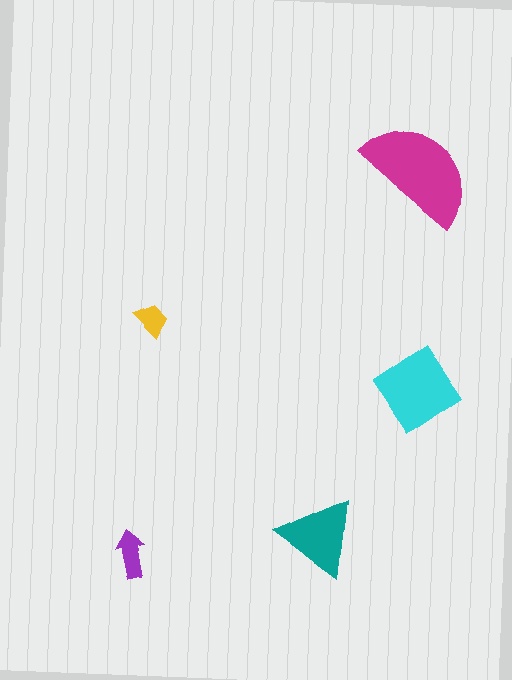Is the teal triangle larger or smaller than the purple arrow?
Larger.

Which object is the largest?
The magenta semicircle.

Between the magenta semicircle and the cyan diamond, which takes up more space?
The magenta semicircle.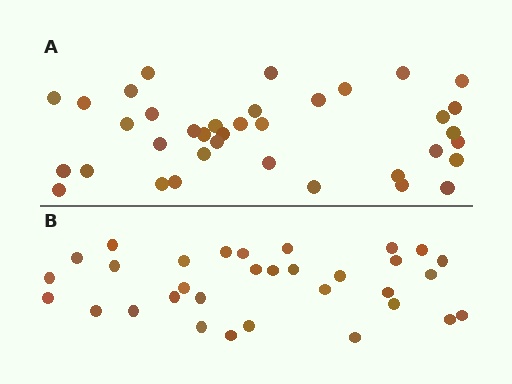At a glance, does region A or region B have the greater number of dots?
Region A (the top region) has more dots.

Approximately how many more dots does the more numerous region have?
Region A has about 5 more dots than region B.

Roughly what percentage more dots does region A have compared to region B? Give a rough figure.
About 15% more.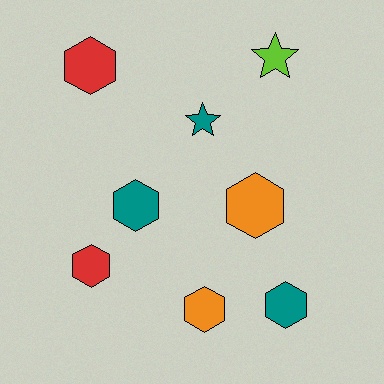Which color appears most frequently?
Teal, with 3 objects.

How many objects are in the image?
There are 8 objects.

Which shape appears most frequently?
Hexagon, with 6 objects.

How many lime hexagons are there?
There are no lime hexagons.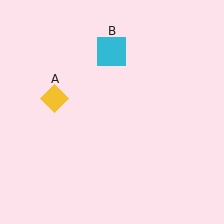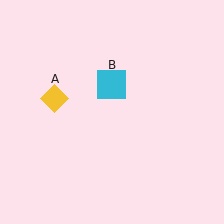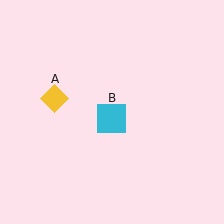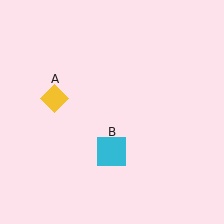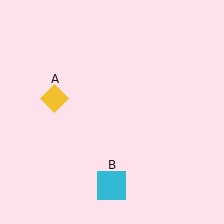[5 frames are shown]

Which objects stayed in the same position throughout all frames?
Yellow diamond (object A) remained stationary.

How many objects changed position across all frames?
1 object changed position: cyan square (object B).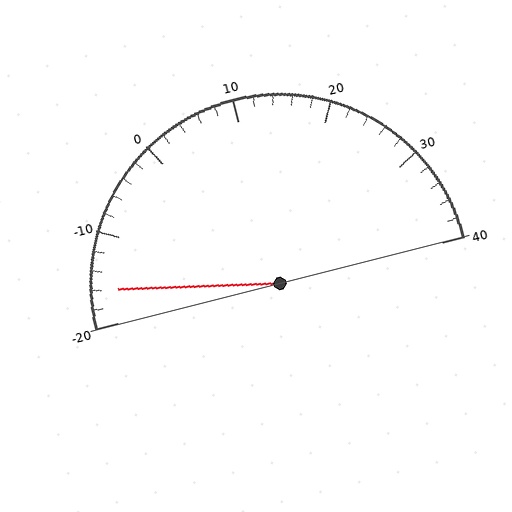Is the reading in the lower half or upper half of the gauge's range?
The reading is in the lower half of the range (-20 to 40).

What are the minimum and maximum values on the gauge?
The gauge ranges from -20 to 40.